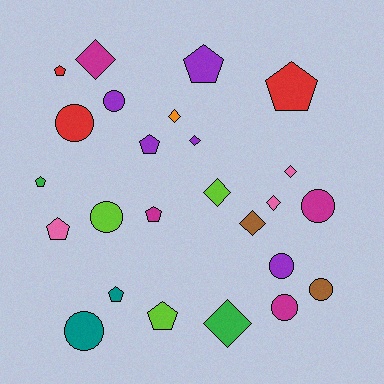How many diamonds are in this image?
There are 8 diamonds.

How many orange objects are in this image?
There is 1 orange object.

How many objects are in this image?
There are 25 objects.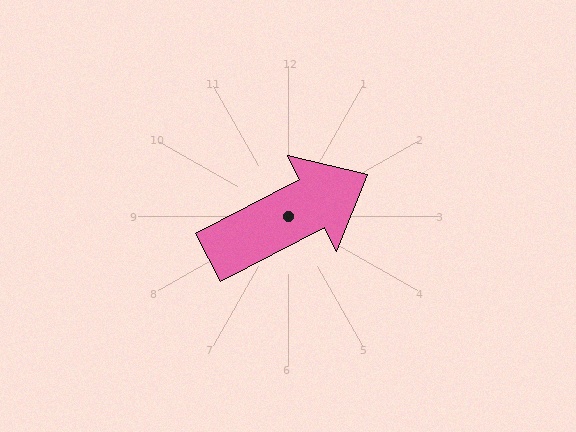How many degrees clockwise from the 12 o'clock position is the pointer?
Approximately 63 degrees.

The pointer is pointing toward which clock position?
Roughly 2 o'clock.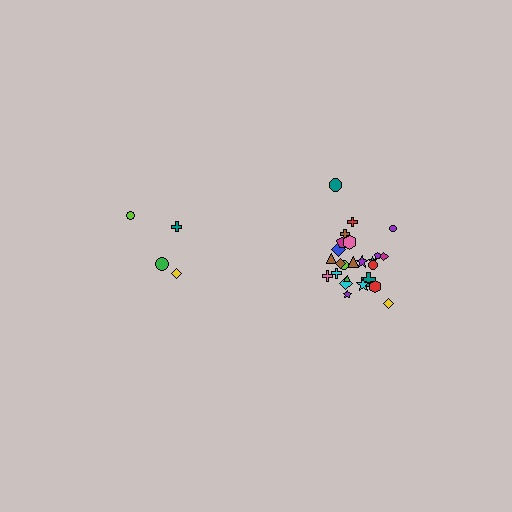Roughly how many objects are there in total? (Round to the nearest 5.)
Roughly 30 objects in total.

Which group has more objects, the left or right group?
The right group.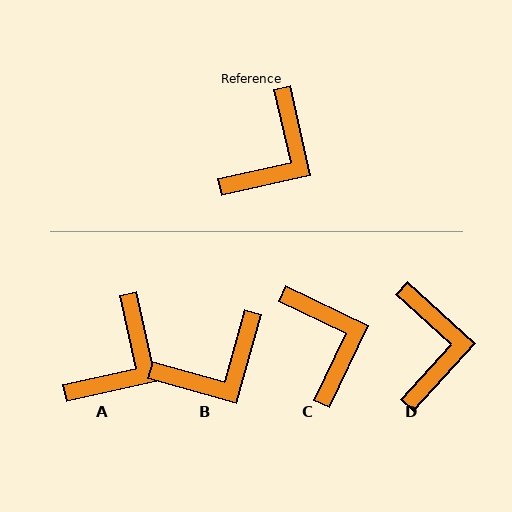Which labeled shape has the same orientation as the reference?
A.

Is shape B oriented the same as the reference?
No, it is off by about 28 degrees.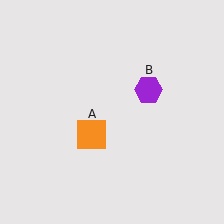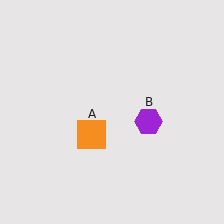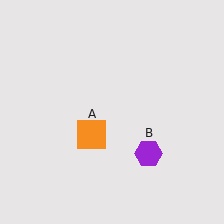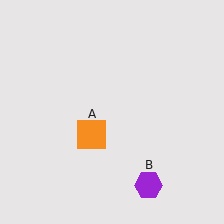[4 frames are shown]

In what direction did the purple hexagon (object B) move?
The purple hexagon (object B) moved down.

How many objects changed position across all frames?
1 object changed position: purple hexagon (object B).